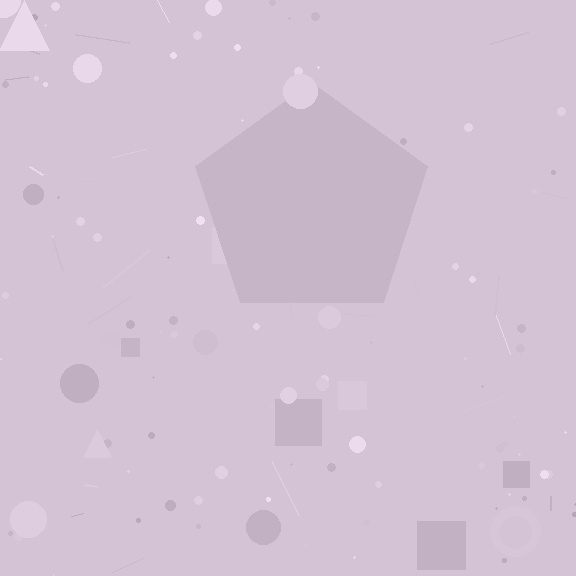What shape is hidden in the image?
A pentagon is hidden in the image.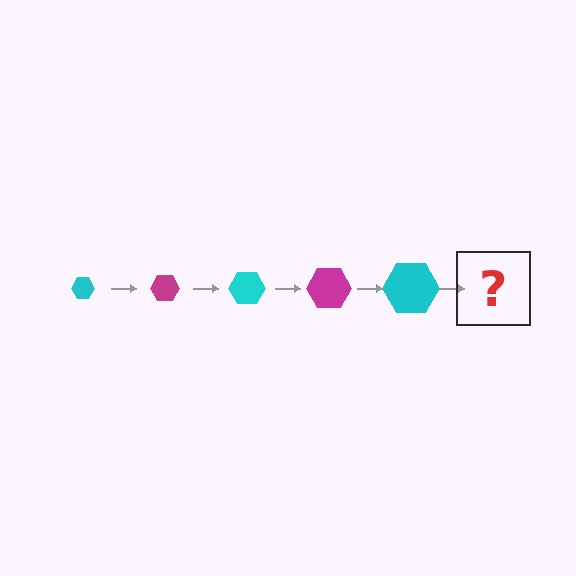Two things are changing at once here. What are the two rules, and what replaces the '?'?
The two rules are that the hexagon grows larger each step and the color cycles through cyan and magenta. The '?' should be a magenta hexagon, larger than the previous one.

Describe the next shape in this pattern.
It should be a magenta hexagon, larger than the previous one.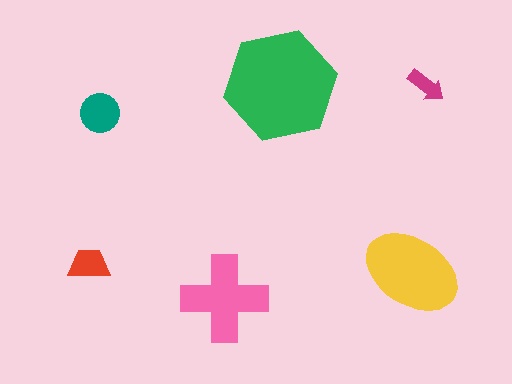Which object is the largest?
The green hexagon.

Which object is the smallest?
The magenta arrow.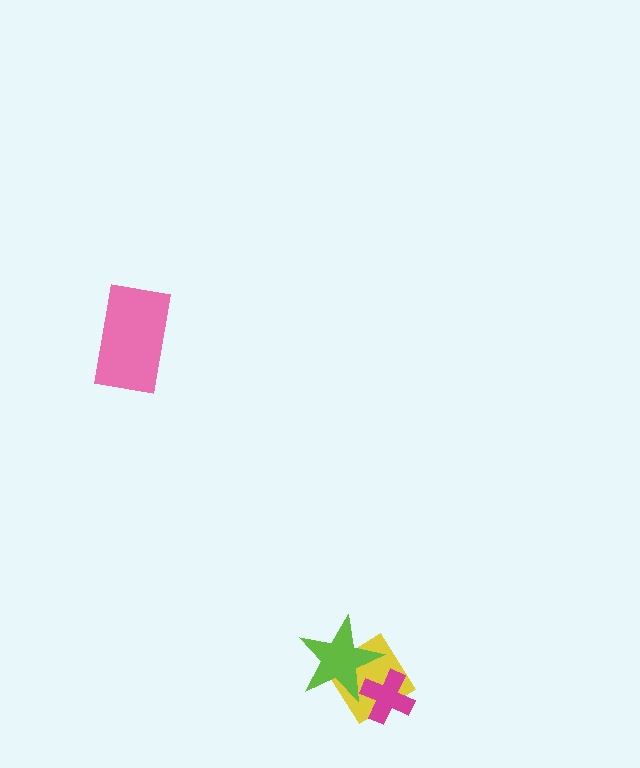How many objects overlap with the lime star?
2 objects overlap with the lime star.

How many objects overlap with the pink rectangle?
0 objects overlap with the pink rectangle.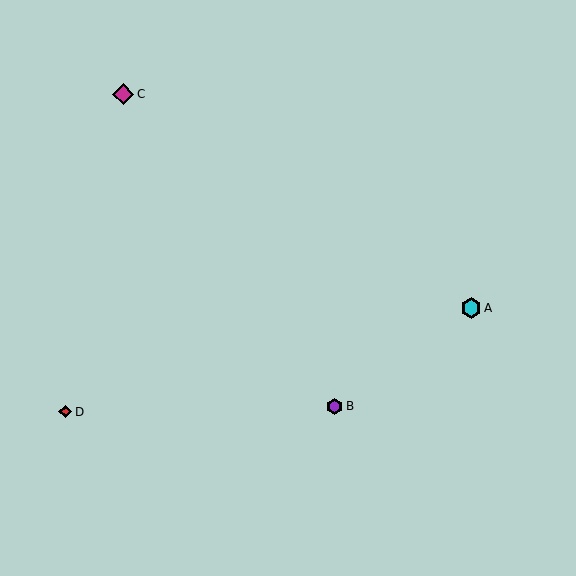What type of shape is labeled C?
Shape C is a magenta diamond.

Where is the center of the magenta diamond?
The center of the magenta diamond is at (123, 94).